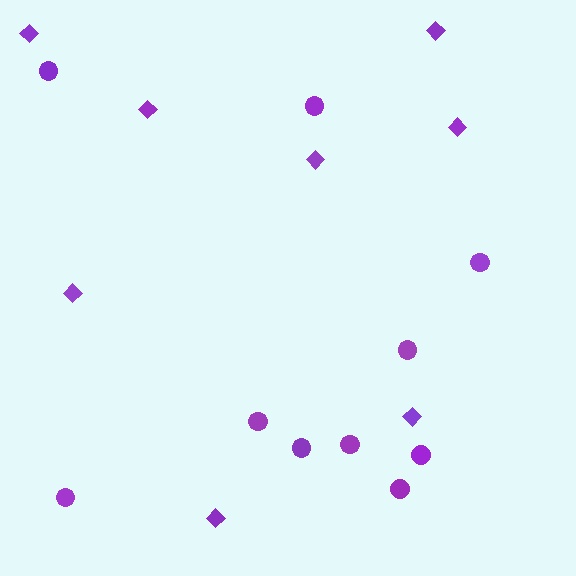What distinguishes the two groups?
There are 2 groups: one group of diamonds (8) and one group of circles (10).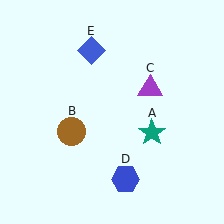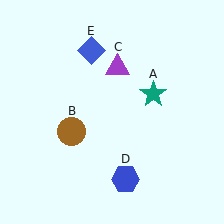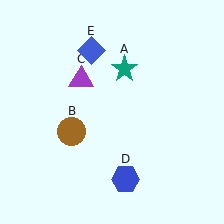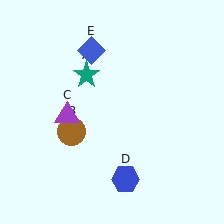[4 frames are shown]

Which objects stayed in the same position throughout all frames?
Brown circle (object B) and blue hexagon (object D) and blue diamond (object E) remained stationary.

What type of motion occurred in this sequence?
The teal star (object A), purple triangle (object C) rotated counterclockwise around the center of the scene.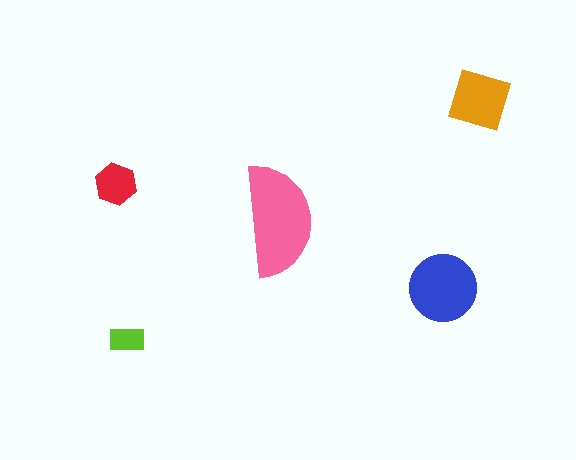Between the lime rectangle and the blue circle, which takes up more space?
The blue circle.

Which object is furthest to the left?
The red hexagon is leftmost.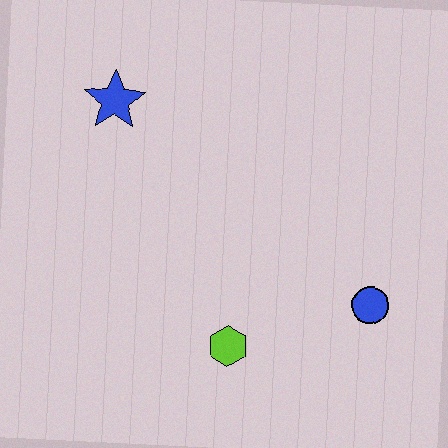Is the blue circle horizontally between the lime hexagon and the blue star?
No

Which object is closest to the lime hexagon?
The blue circle is closest to the lime hexagon.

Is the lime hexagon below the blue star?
Yes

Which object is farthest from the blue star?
The blue circle is farthest from the blue star.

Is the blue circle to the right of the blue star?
Yes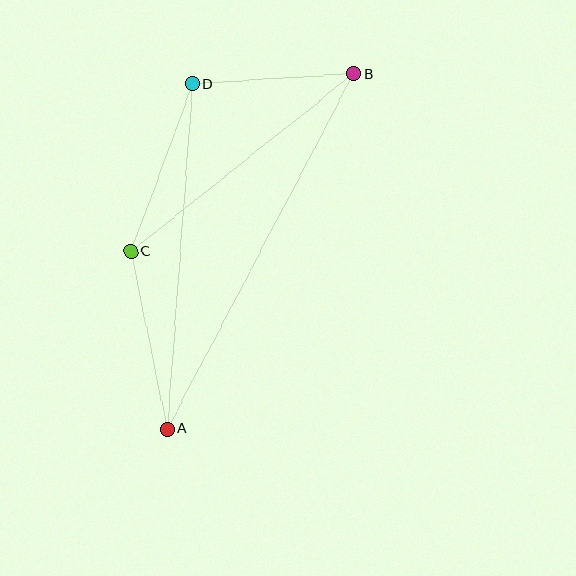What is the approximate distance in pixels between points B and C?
The distance between B and C is approximately 285 pixels.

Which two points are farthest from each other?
Points A and B are farthest from each other.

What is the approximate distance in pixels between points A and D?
The distance between A and D is approximately 346 pixels.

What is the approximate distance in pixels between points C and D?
The distance between C and D is approximately 178 pixels.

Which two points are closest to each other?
Points B and D are closest to each other.